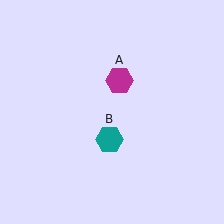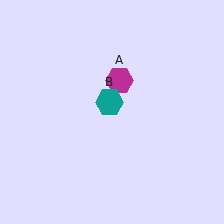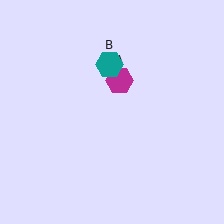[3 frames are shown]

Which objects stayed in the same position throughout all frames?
Magenta hexagon (object A) remained stationary.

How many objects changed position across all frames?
1 object changed position: teal hexagon (object B).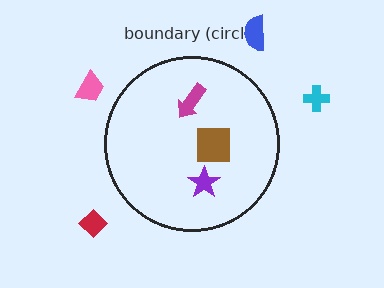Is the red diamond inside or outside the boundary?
Outside.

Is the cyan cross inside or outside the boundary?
Outside.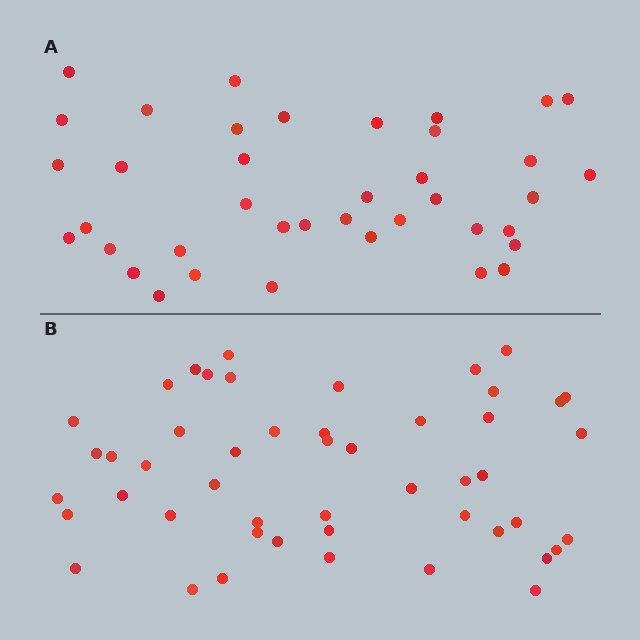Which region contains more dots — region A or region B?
Region B (the bottom region) has more dots.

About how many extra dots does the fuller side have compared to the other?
Region B has roughly 10 or so more dots than region A.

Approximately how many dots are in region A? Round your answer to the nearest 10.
About 40 dots. (The exact count is 39, which rounds to 40.)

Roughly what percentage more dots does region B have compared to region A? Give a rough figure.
About 25% more.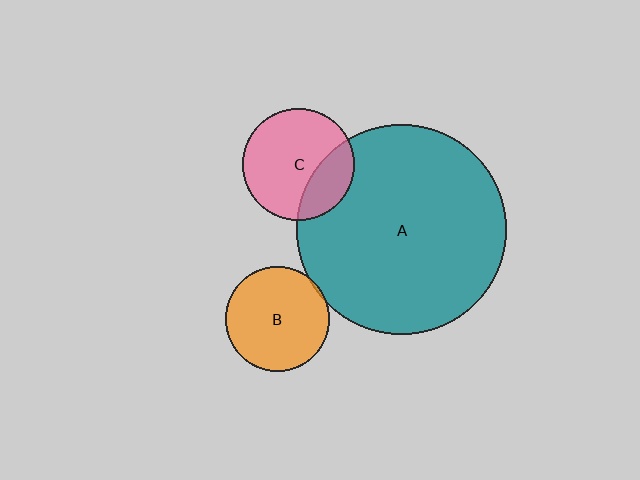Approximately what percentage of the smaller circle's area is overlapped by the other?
Approximately 25%.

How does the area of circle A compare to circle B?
Approximately 4.0 times.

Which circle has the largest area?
Circle A (teal).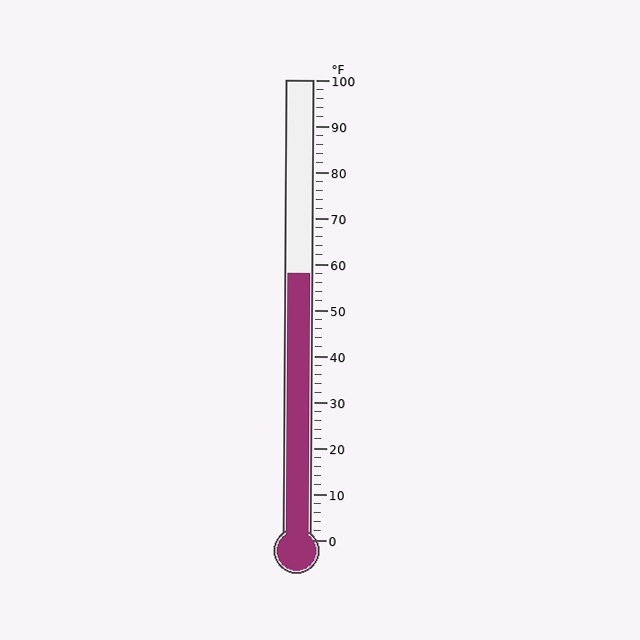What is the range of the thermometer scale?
The thermometer scale ranges from 0°F to 100°F.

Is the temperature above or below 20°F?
The temperature is above 20°F.